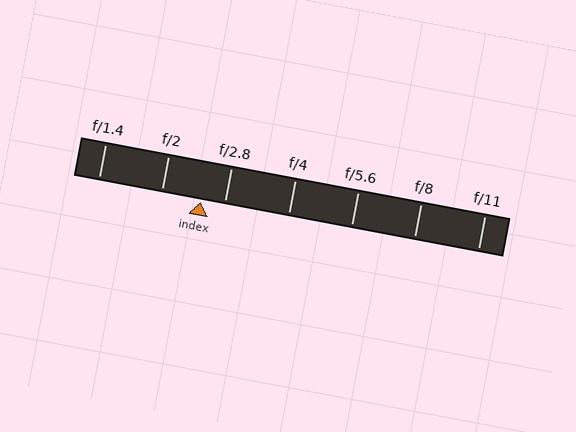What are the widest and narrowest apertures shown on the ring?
The widest aperture shown is f/1.4 and the narrowest is f/11.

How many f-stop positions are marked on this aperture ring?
There are 7 f-stop positions marked.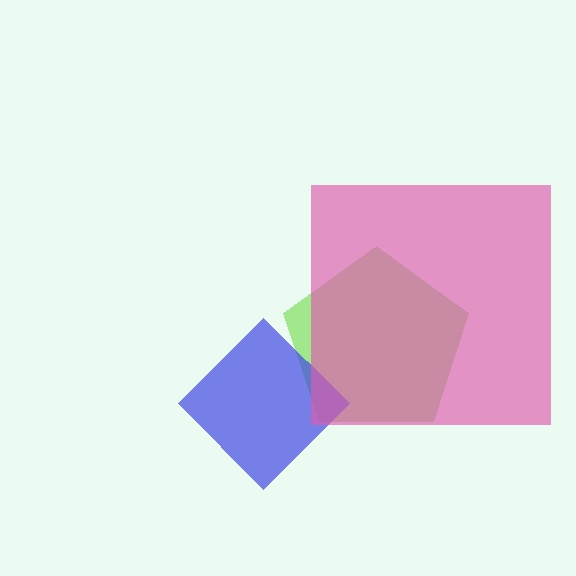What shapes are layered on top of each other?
The layered shapes are: a lime pentagon, a blue diamond, a pink square.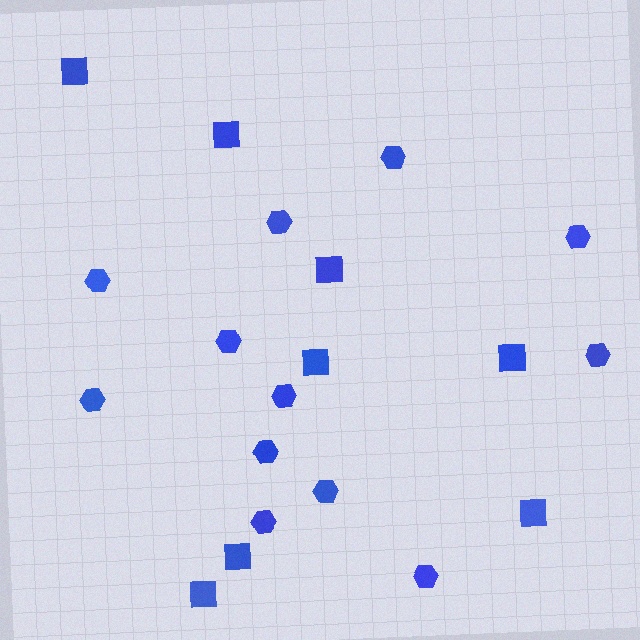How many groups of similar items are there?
There are 2 groups: one group of hexagons (12) and one group of squares (8).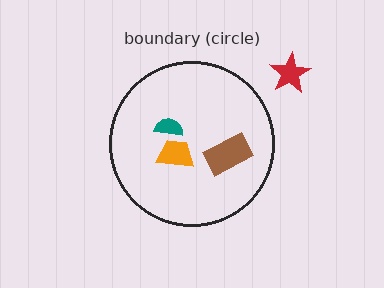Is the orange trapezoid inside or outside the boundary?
Inside.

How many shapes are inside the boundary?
3 inside, 1 outside.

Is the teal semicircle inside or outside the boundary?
Inside.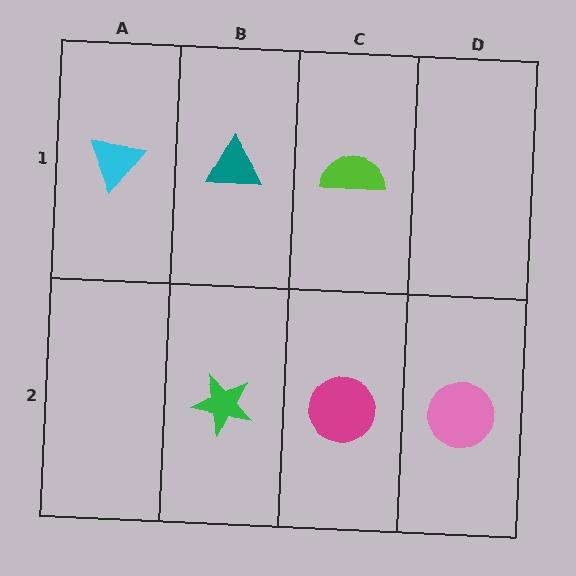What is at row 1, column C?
A lime semicircle.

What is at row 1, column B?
A teal triangle.